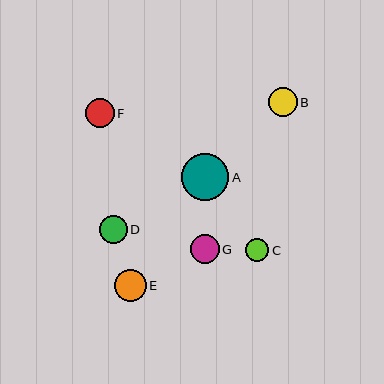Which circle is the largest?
Circle A is the largest with a size of approximately 47 pixels.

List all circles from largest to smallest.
From largest to smallest: A, E, B, F, G, D, C.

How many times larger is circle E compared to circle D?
Circle E is approximately 1.2 times the size of circle D.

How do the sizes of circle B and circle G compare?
Circle B and circle G are approximately the same size.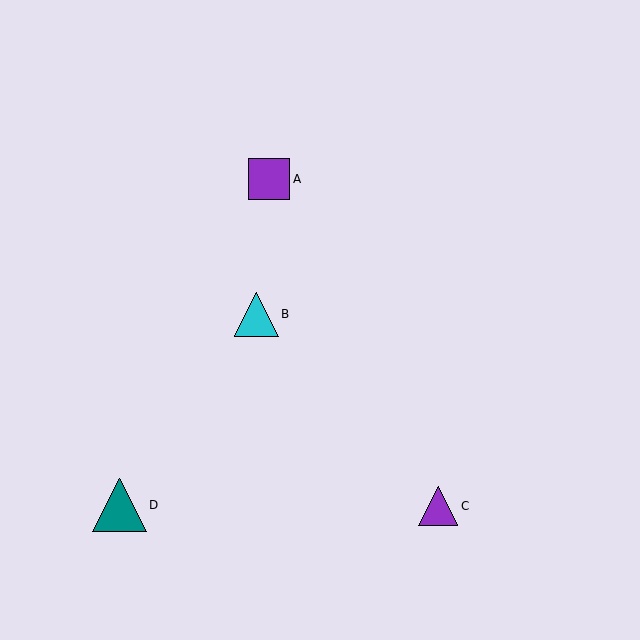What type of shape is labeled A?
Shape A is a purple square.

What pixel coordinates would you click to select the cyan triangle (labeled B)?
Click at (256, 314) to select the cyan triangle B.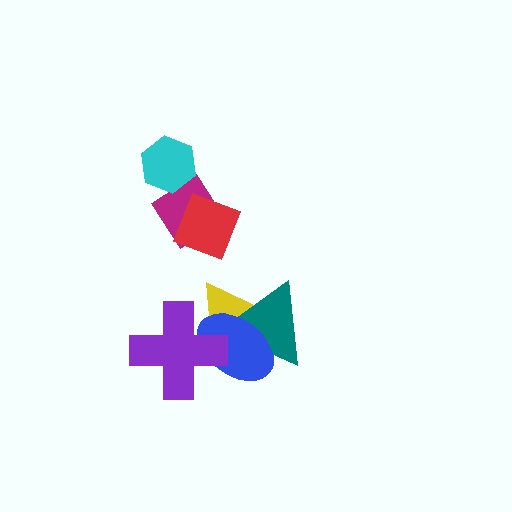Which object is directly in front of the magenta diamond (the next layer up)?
The cyan hexagon is directly in front of the magenta diamond.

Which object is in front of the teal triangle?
The blue ellipse is in front of the teal triangle.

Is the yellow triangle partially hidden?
Yes, it is partially covered by another shape.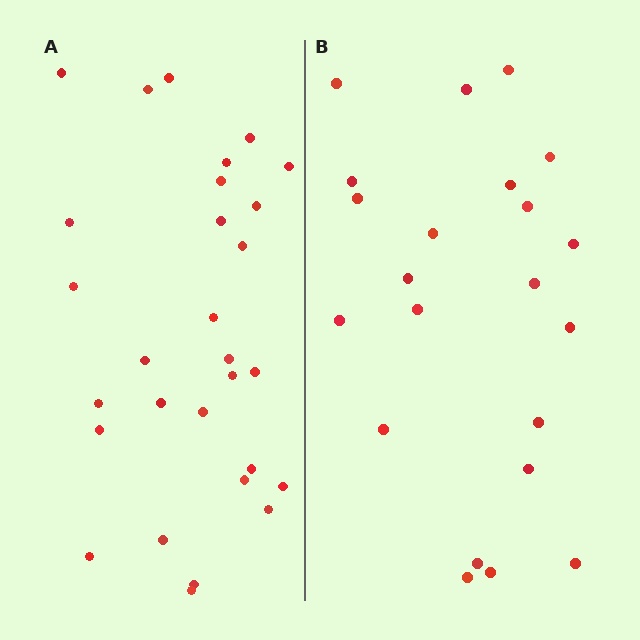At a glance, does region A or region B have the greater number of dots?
Region A (the left region) has more dots.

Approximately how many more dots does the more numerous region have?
Region A has roughly 8 or so more dots than region B.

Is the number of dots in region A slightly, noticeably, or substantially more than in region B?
Region A has noticeably more, but not dramatically so. The ratio is roughly 1.3 to 1.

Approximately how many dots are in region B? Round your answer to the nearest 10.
About 20 dots. (The exact count is 22, which rounds to 20.)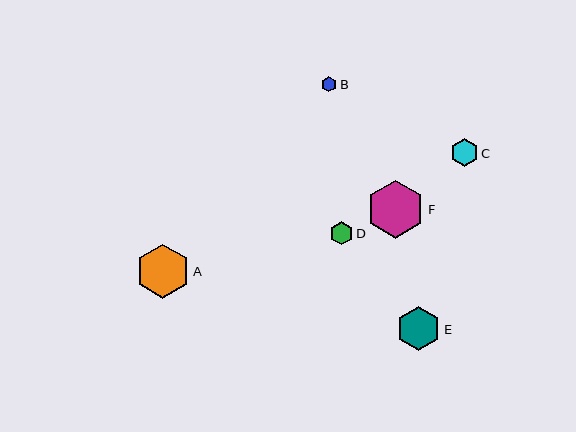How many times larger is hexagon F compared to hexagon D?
Hexagon F is approximately 2.5 times the size of hexagon D.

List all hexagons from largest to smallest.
From largest to smallest: F, A, E, C, D, B.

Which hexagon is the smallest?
Hexagon B is the smallest with a size of approximately 15 pixels.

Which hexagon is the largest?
Hexagon F is the largest with a size of approximately 58 pixels.